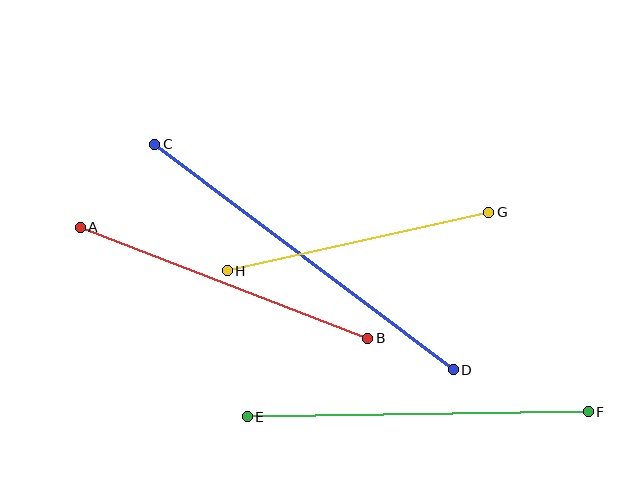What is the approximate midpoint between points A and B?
The midpoint is at approximately (224, 283) pixels.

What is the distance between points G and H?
The distance is approximately 268 pixels.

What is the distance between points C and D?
The distance is approximately 374 pixels.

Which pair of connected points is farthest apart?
Points C and D are farthest apart.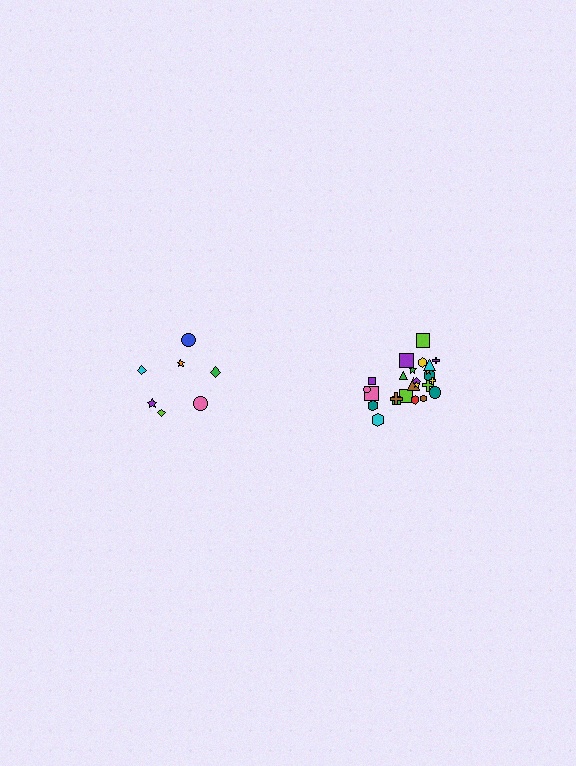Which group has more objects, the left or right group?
The right group.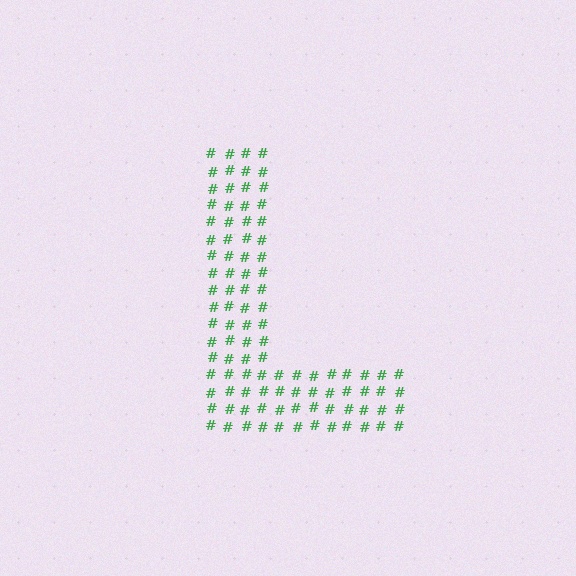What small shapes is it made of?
It is made of small hash symbols.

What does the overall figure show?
The overall figure shows the letter L.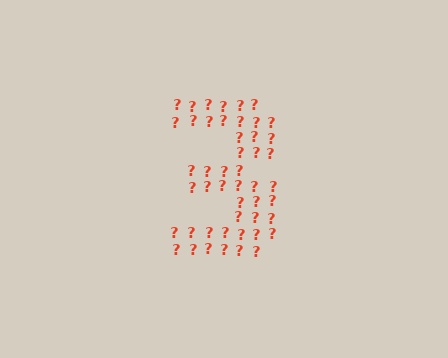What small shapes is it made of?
It is made of small question marks.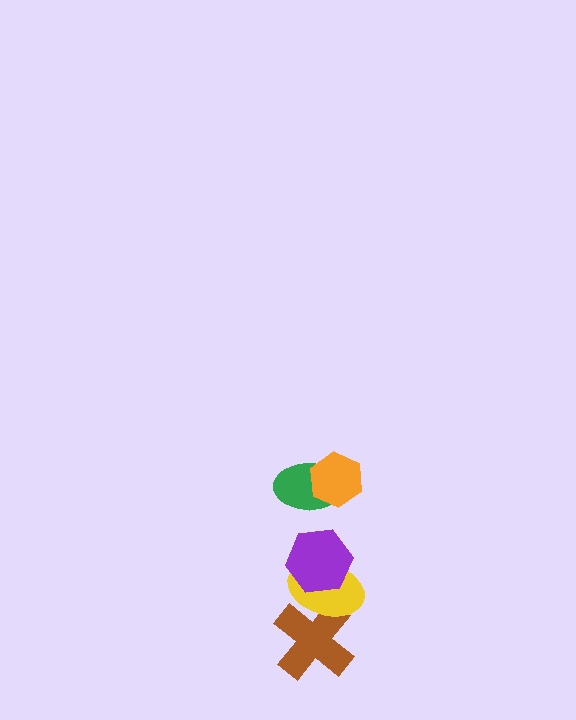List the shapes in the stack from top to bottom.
From top to bottom: the orange hexagon, the green ellipse, the purple hexagon, the yellow ellipse, the brown cross.